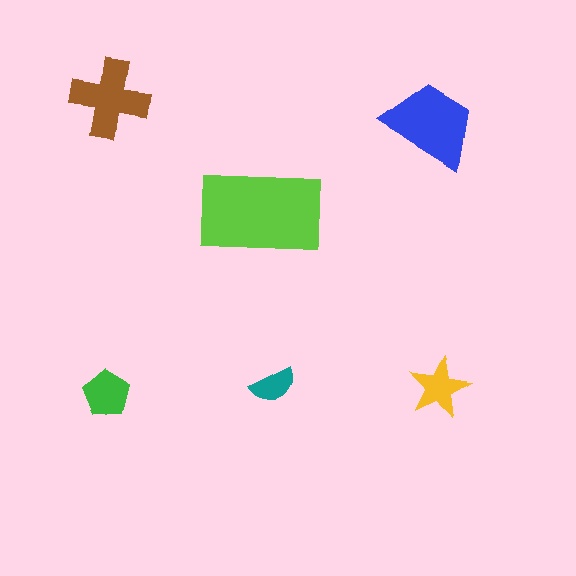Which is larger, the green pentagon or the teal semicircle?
The green pentagon.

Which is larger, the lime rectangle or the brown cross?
The lime rectangle.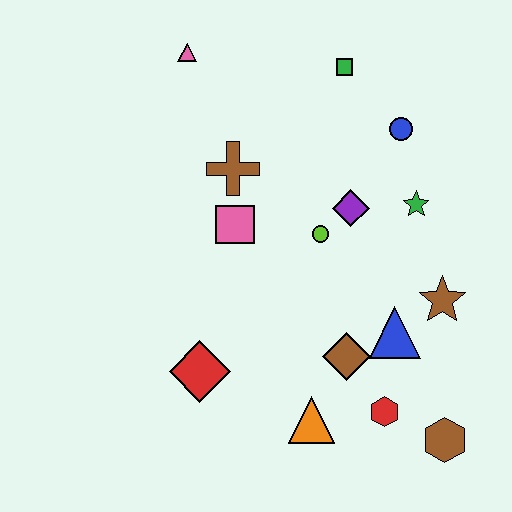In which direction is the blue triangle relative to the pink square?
The blue triangle is to the right of the pink square.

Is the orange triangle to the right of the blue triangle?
No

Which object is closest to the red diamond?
The orange triangle is closest to the red diamond.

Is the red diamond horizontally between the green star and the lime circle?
No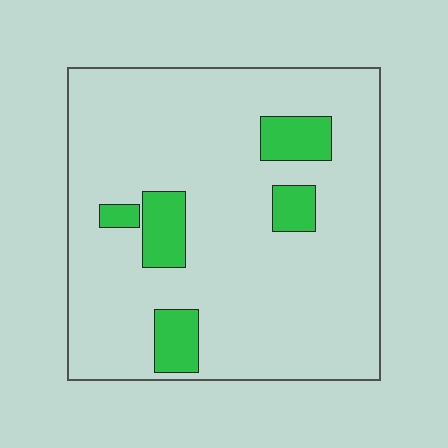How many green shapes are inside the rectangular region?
5.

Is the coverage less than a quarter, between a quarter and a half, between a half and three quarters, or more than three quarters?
Less than a quarter.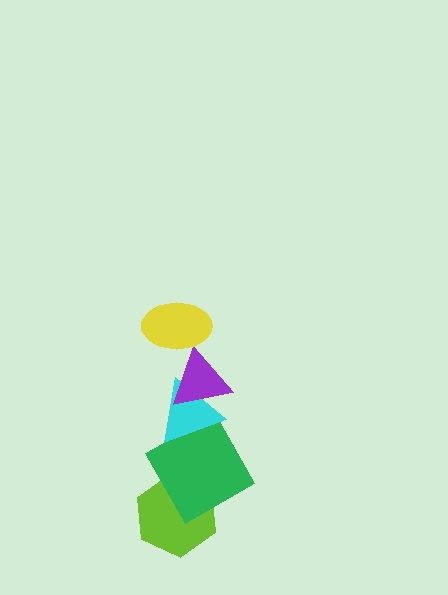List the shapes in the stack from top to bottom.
From top to bottom: the yellow ellipse, the purple triangle, the cyan triangle, the green square, the lime hexagon.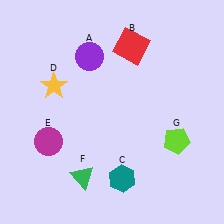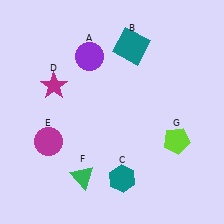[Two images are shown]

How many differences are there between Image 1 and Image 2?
There are 2 differences between the two images.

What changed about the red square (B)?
In Image 1, B is red. In Image 2, it changed to teal.